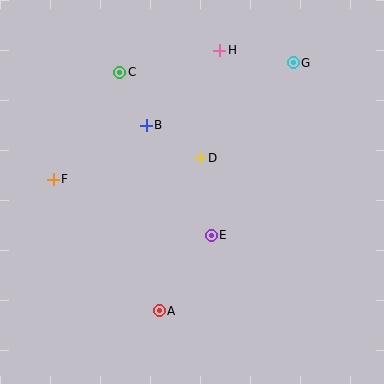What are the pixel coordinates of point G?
Point G is at (293, 63).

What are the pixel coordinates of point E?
Point E is at (211, 235).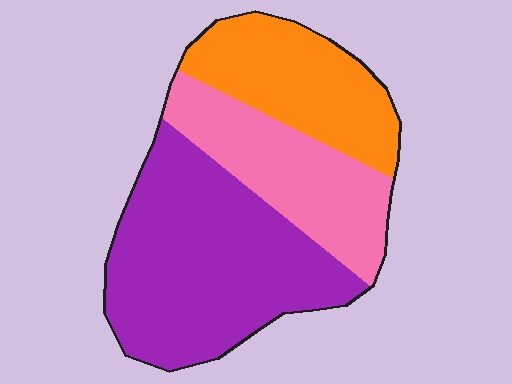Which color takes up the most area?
Purple, at roughly 50%.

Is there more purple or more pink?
Purple.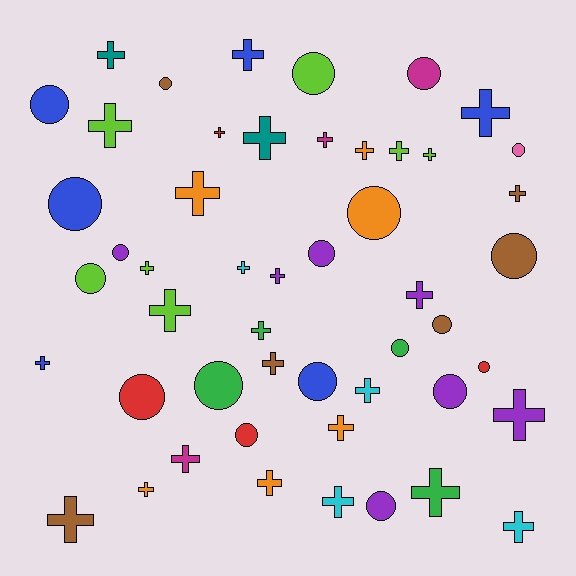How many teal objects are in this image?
There are 2 teal objects.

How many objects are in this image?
There are 50 objects.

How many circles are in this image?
There are 20 circles.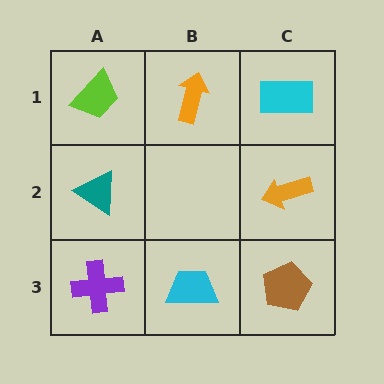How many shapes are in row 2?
2 shapes.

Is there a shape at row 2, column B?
No, that cell is empty.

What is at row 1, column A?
A lime trapezoid.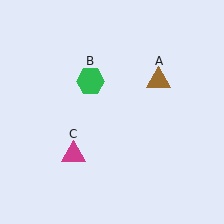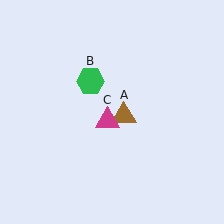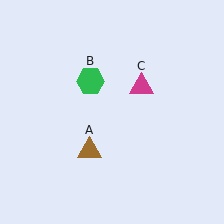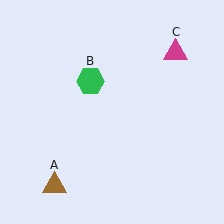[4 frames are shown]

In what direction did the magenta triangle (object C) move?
The magenta triangle (object C) moved up and to the right.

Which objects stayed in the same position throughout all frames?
Green hexagon (object B) remained stationary.